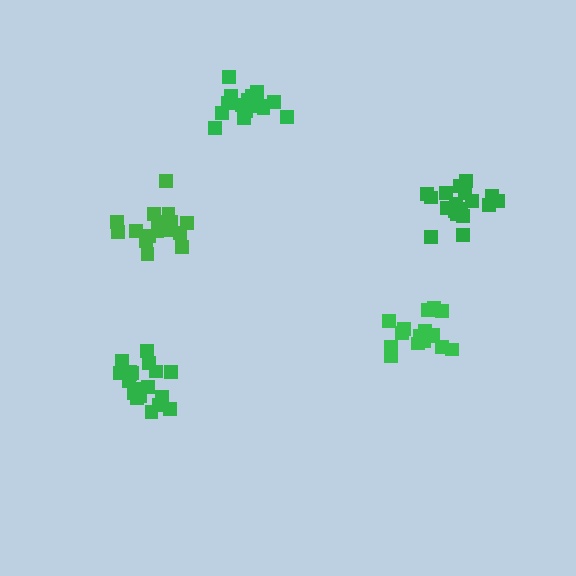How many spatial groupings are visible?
There are 5 spatial groupings.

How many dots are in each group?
Group 1: 19 dots, Group 2: 18 dots, Group 3: 18 dots, Group 4: 16 dots, Group 5: 18 dots (89 total).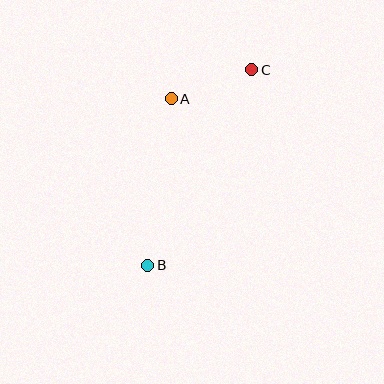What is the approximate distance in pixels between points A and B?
The distance between A and B is approximately 168 pixels.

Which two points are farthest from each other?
Points B and C are farthest from each other.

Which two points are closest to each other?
Points A and C are closest to each other.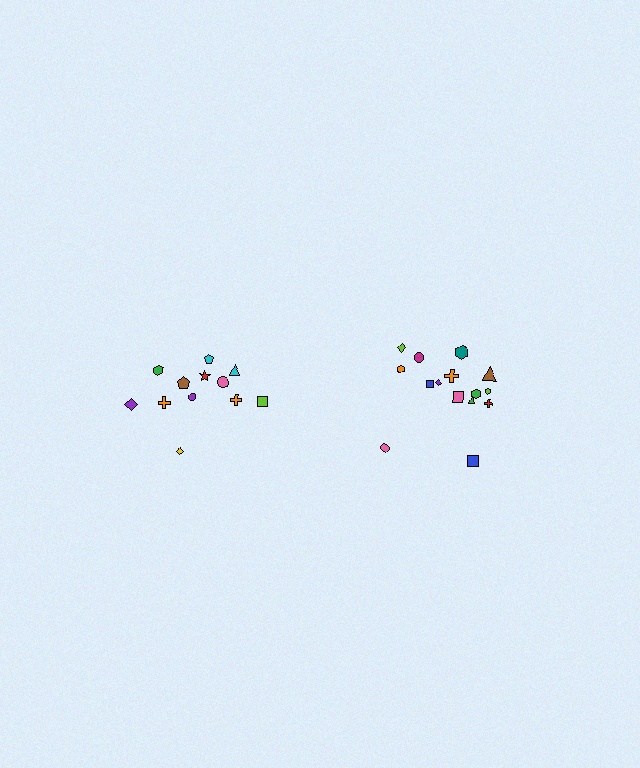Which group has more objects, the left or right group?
The right group.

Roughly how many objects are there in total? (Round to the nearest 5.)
Roughly 25 objects in total.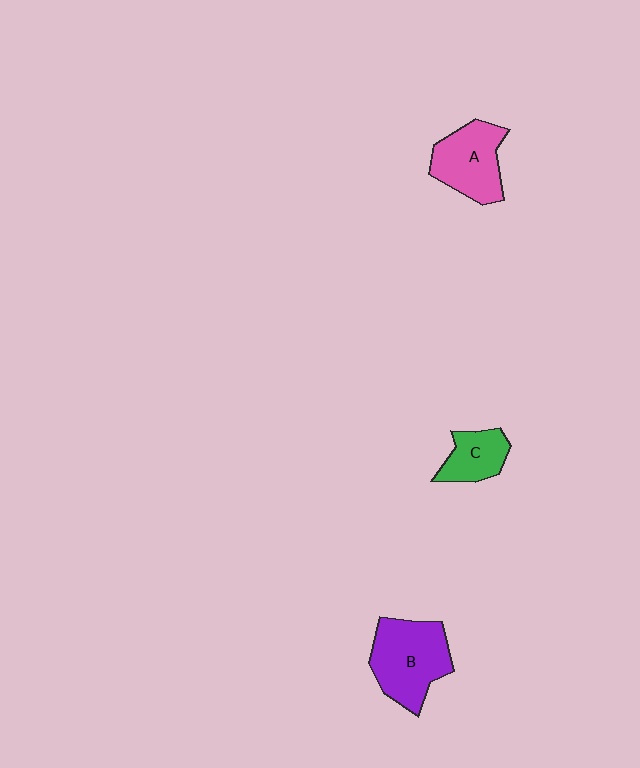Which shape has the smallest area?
Shape C (green).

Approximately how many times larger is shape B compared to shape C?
Approximately 1.9 times.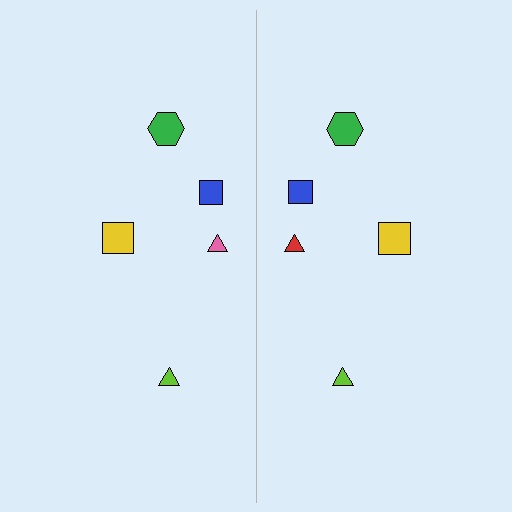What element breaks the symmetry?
The red triangle on the right side breaks the symmetry — its mirror counterpart is pink.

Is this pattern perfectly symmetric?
No, the pattern is not perfectly symmetric. The red triangle on the right side breaks the symmetry — its mirror counterpart is pink.